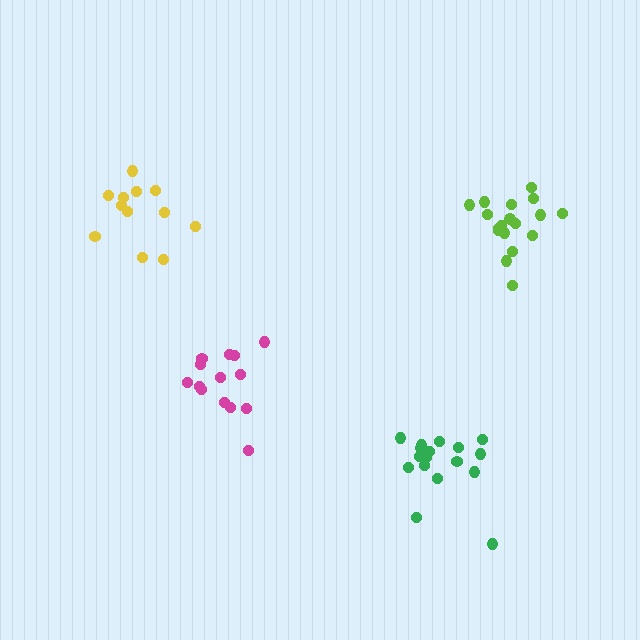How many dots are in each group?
Group 1: 14 dots, Group 2: 17 dots, Group 3: 18 dots, Group 4: 12 dots (61 total).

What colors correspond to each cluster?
The clusters are colored: magenta, green, lime, yellow.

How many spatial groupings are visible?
There are 4 spatial groupings.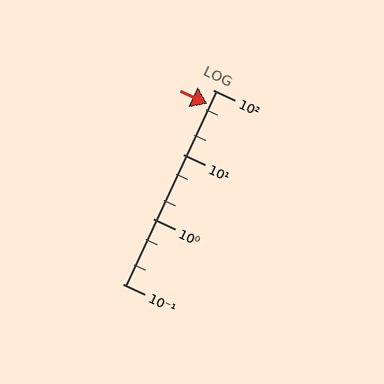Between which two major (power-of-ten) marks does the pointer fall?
The pointer is between 10 and 100.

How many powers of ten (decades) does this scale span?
The scale spans 3 decades, from 0.1 to 100.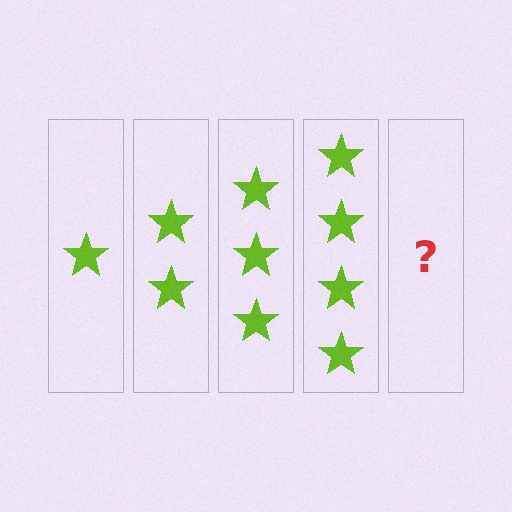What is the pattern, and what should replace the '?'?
The pattern is that each step adds one more star. The '?' should be 5 stars.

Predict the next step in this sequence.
The next step is 5 stars.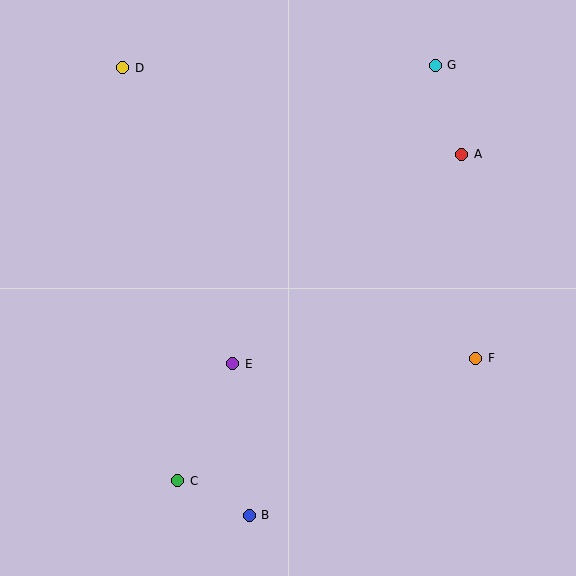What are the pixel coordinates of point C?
Point C is at (178, 481).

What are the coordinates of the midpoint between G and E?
The midpoint between G and E is at (334, 214).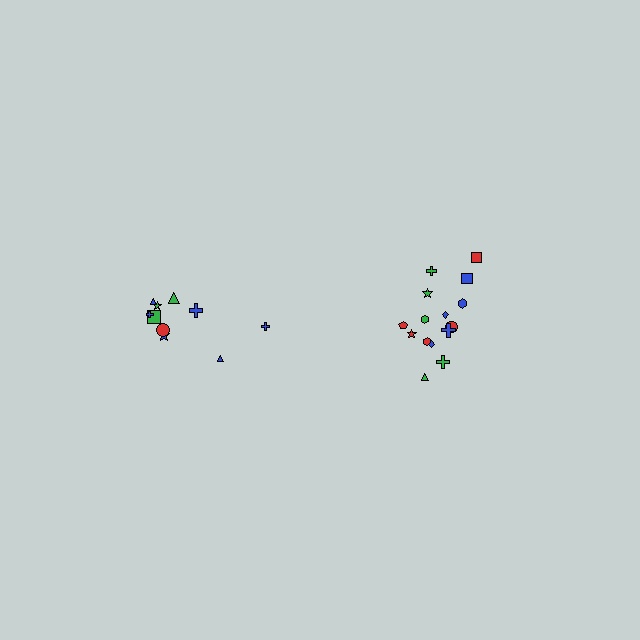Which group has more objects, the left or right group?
The right group.